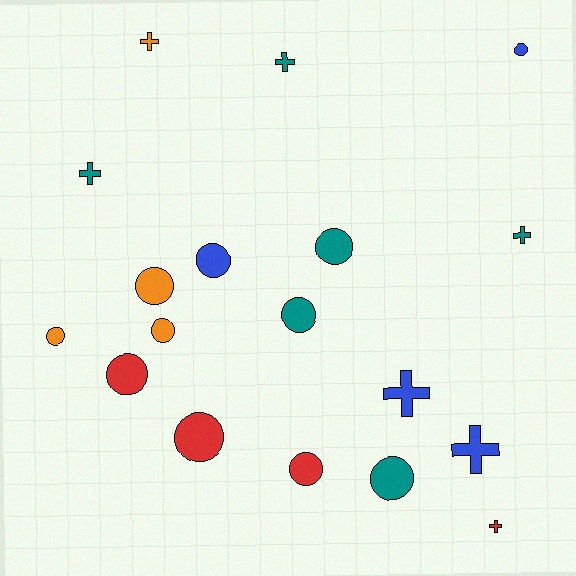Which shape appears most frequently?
Circle, with 11 objects.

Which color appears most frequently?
Teal, with 6 objects.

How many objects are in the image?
There are 18 objects.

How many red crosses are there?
There is 1 red cross.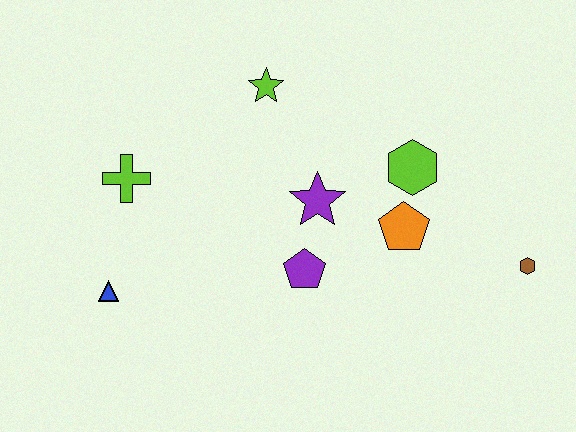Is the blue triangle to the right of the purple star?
No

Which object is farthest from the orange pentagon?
The blue triangle is farthest from the orange pentagon.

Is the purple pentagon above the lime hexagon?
No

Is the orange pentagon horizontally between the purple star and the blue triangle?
No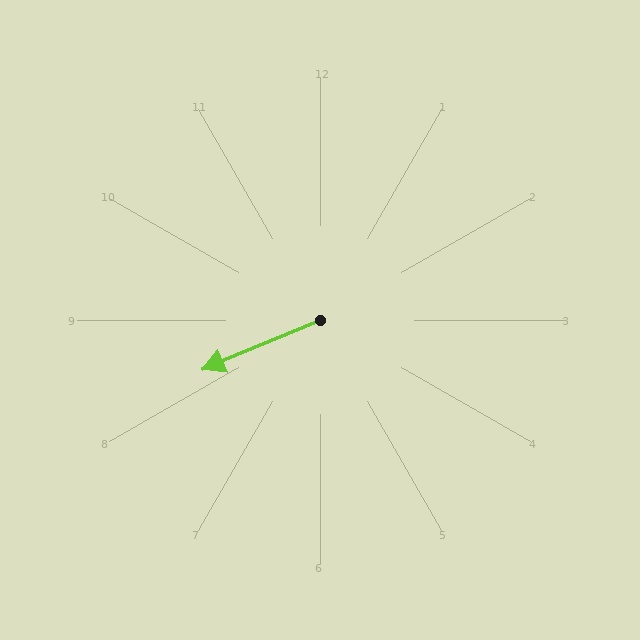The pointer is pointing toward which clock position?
Roughly 8 o'clock.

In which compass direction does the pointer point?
Southwest.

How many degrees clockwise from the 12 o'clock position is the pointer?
Approximately 247 degrees.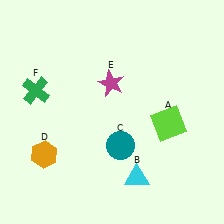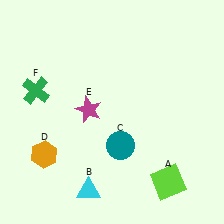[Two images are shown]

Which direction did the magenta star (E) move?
The magenta star (E) moved down.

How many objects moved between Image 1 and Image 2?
3 objects moved between the two images.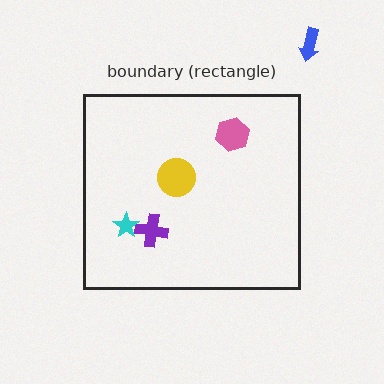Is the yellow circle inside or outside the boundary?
Inside.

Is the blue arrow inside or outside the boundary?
Outside.